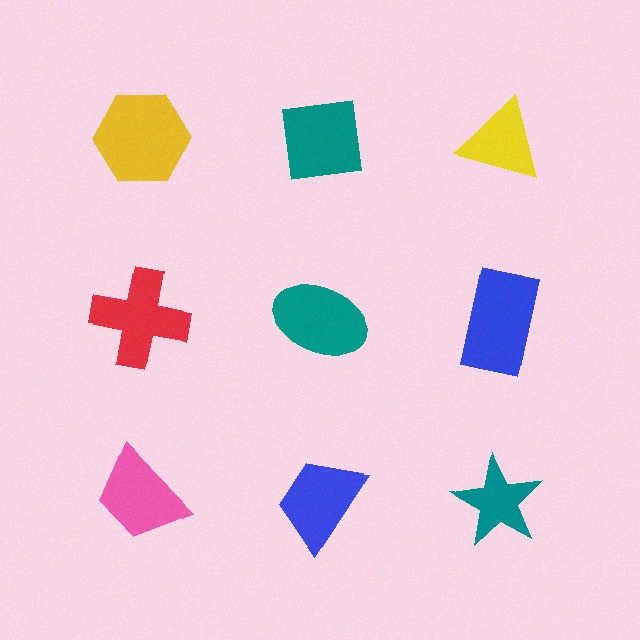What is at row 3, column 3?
A teal star.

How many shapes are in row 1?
3 shapes.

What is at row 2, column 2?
A teal ellipse.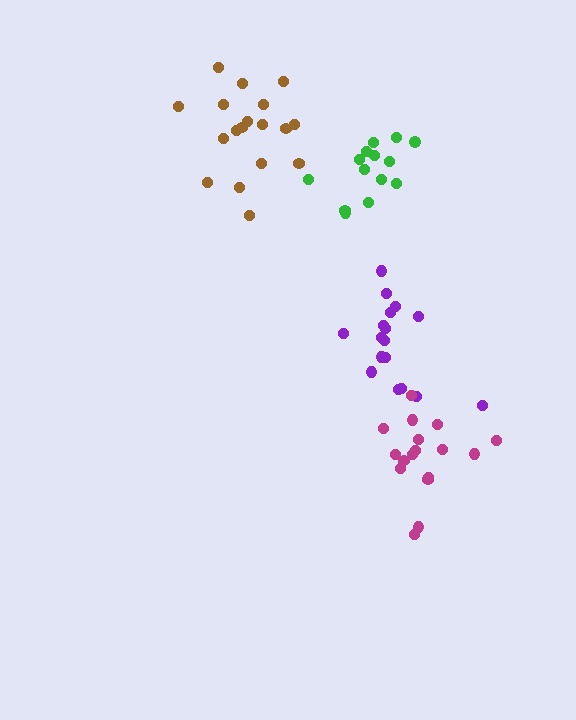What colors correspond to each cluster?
The clusters are colored: brown, green, purple, magenta.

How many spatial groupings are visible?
There are 4 spatial groupings.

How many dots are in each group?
Group 1: 18 dots, Group 2: 14 dots, Group 3: 17 dots, Group 4: 17 dots (66 total).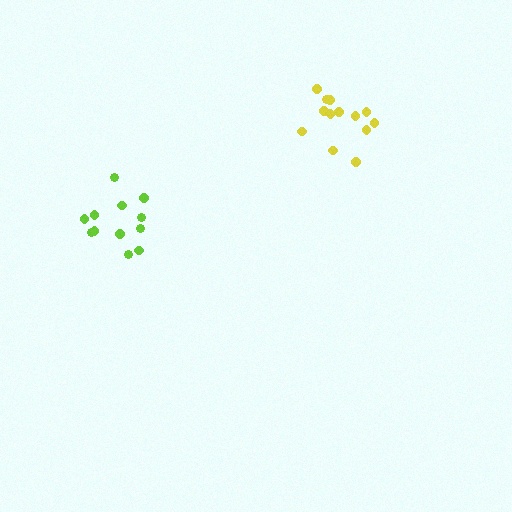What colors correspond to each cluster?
The clusters are colored: yellow, lime.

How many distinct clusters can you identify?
There are 2 distinct clusters.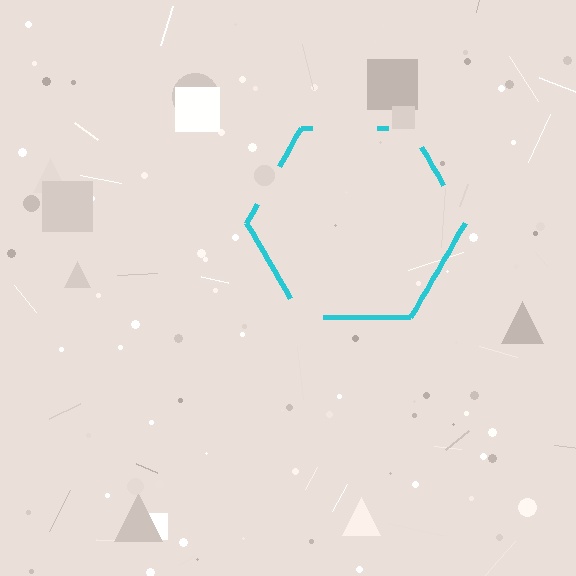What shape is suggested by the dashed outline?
The dashed outline suggests a hexagon.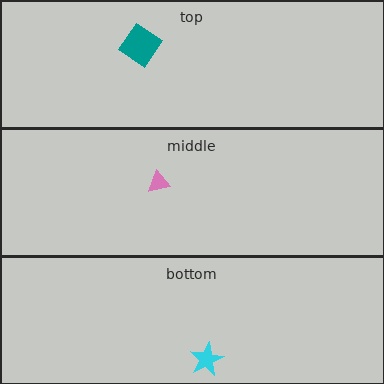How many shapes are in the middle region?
1.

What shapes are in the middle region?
The pink triangle.